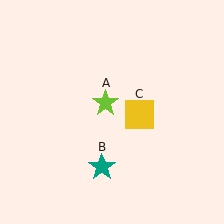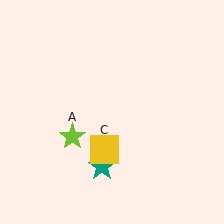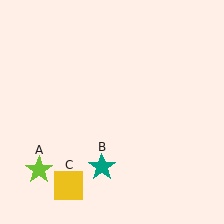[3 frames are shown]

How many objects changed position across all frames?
2 objects changed position: lime star (object A), yellow square (object C).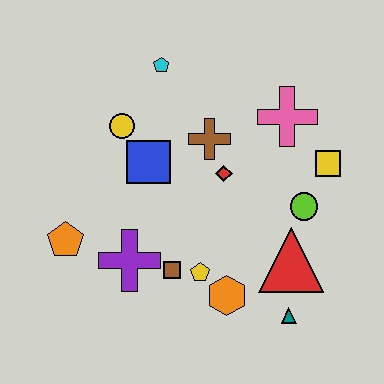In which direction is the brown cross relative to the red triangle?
The brown cross is above the red triangle.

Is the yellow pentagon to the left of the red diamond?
Yes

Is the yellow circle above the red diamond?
Yes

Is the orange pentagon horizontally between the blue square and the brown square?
No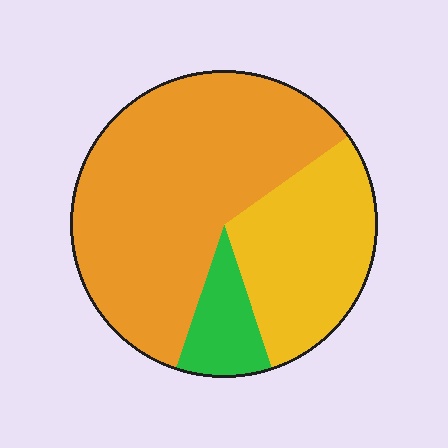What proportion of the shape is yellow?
Yellow takes up about one third (1/3) of the shape.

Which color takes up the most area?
Orange, at roughly 60%.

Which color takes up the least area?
Green, at roughly 10%.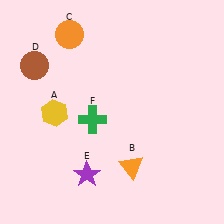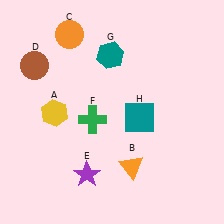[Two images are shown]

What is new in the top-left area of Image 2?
A teal hexagon (G) was added in the top-left area of Image 2.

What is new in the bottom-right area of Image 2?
A teal square (H) was added in the bottom-right area of Image 2.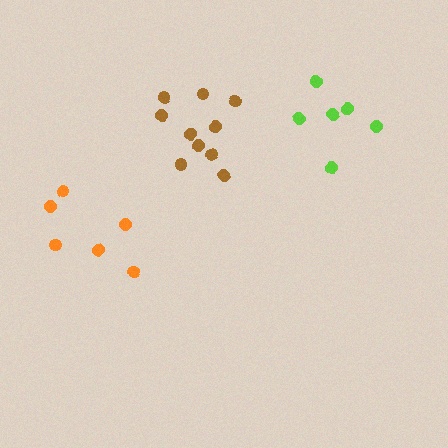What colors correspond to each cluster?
The clusters are colored: lime, orange, brown.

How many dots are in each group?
Group 1: 6 dots, Group 2: 6 dots, Group 3: 10 dots (22 total).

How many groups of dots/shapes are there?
There are 3 groups.